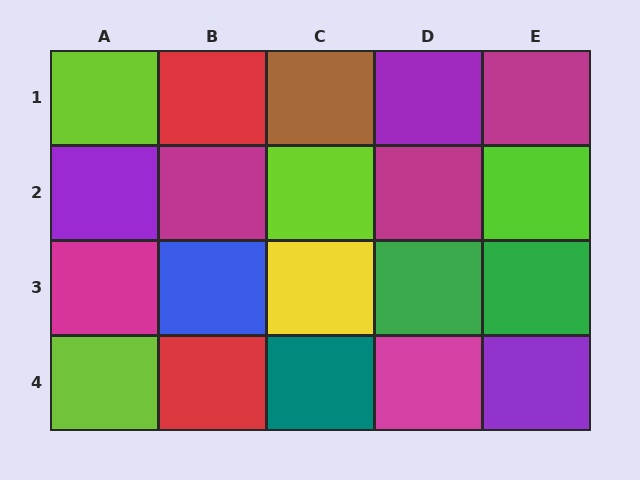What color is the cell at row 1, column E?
Magenta.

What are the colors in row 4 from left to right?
Lime, red, teal, magenta, purple.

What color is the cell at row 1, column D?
Purple.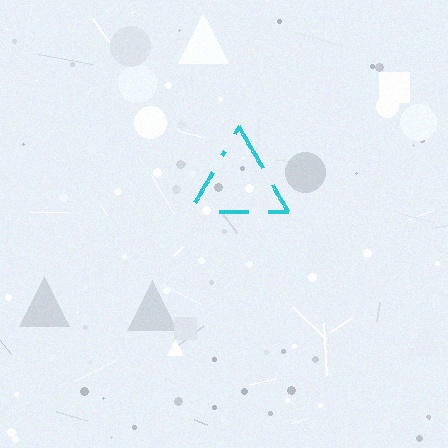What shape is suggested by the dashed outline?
The dashed outline suggests a triangle.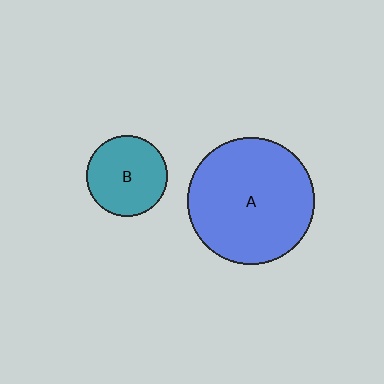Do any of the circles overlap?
No, none of the circles overlap.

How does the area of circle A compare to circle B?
Approximately 2.5 times.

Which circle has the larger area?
Circle A (blue).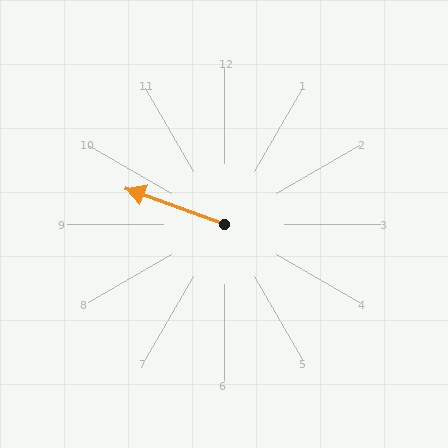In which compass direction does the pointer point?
West.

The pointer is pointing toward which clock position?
Roughly 10 o'clock.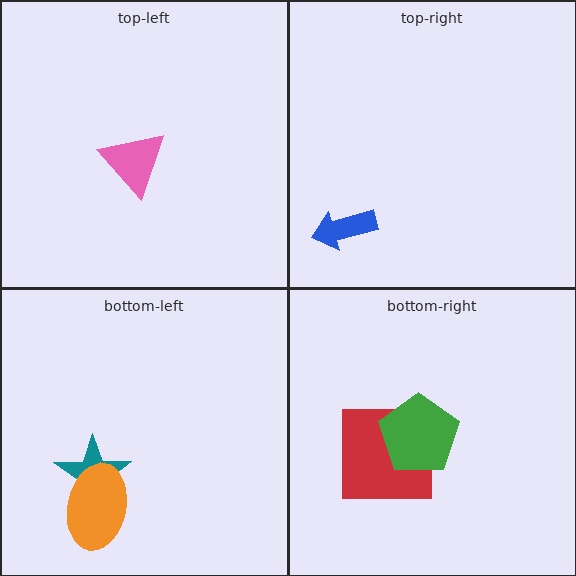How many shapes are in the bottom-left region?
2.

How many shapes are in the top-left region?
1.